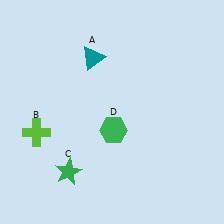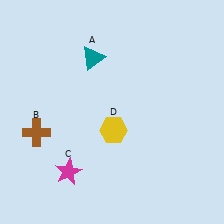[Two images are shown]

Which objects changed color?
B changed from lime to brown. C changed from green to magenta. D changed from green to yellow.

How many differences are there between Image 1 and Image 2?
There are 3 differences between the two images.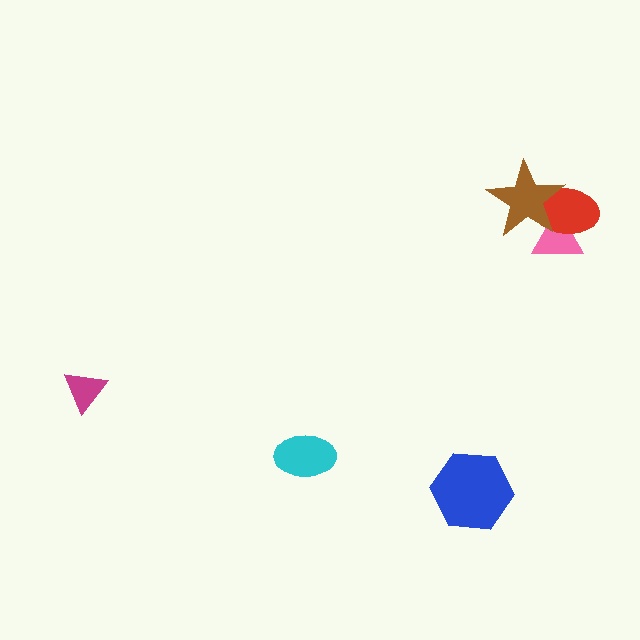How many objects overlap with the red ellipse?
2 objects overlap with the red ellipse.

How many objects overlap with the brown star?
2 objects overlap with the brown star.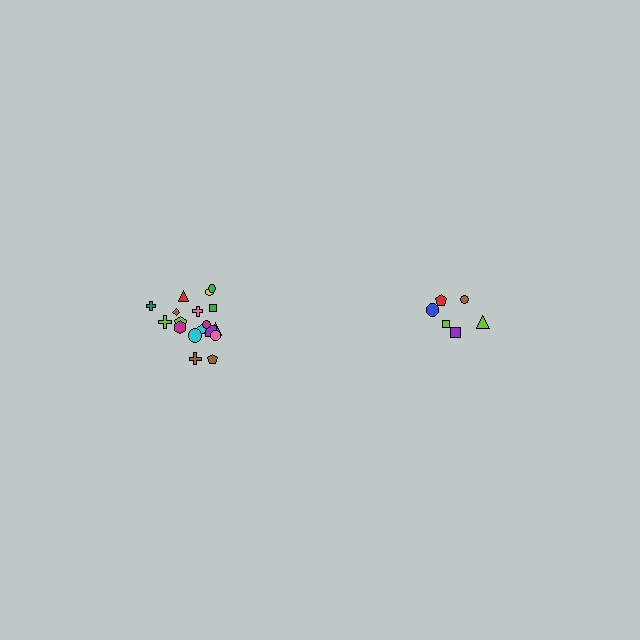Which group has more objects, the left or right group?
The left group.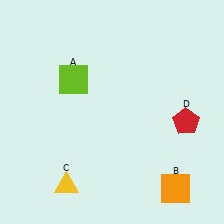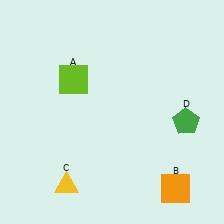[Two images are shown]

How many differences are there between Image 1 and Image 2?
There is 1 difference between the two images.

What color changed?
The pentagon (D) changed from red in Image 1 to green in Image 2.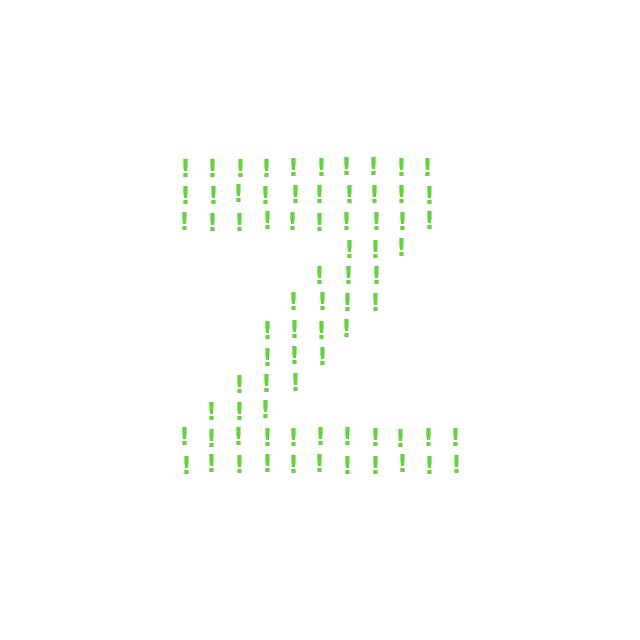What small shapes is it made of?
It is made of small exclamation marks.